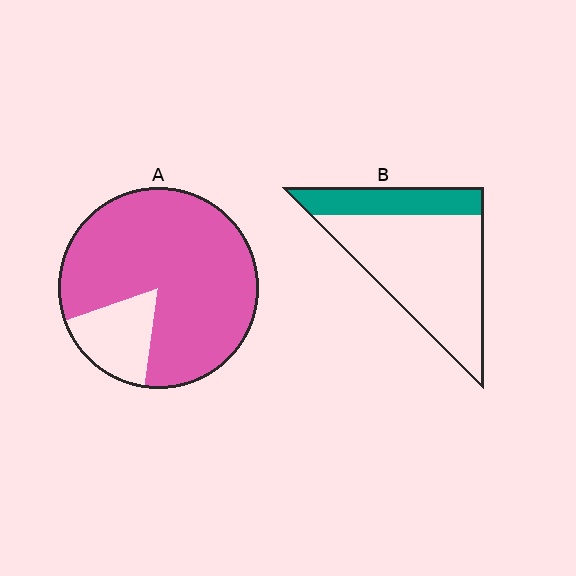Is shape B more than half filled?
No.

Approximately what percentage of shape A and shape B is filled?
A is approximately 85% and B is approximately 25%.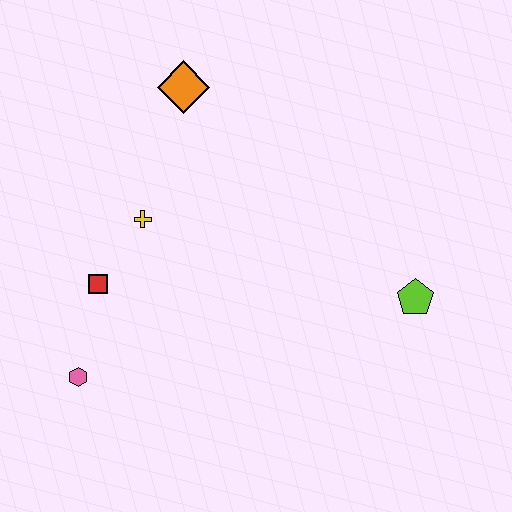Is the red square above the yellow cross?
No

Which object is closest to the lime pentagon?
The yellow cross is closest to the lime pentagon.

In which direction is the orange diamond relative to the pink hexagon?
The orange diamond is above the pink hexagon.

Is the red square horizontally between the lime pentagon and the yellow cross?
No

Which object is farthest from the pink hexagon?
The lime pentagon is farthest from the pink hexagon.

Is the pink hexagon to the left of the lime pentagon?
Yes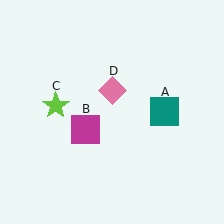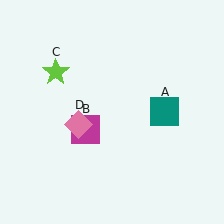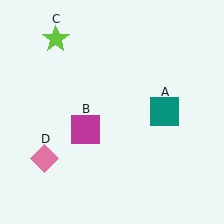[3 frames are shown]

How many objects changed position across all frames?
2 objects changed position: lime star (object C), pink diamond (object D).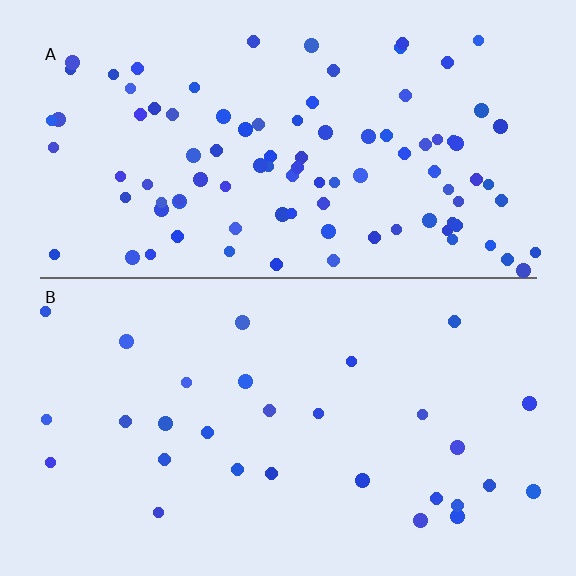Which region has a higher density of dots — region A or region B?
A (the top).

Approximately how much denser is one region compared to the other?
Approximately 3.3× — region A over region B.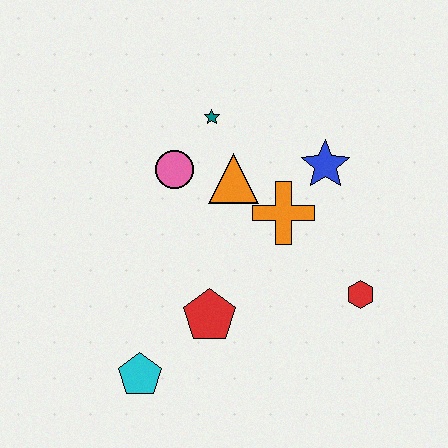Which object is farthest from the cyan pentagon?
The blue star is farthest from the cyan pentagon.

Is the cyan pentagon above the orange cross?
No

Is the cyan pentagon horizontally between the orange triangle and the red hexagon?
No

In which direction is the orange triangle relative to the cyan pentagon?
The orange triangle is above the cyan pentagon.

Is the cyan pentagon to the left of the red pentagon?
Yes